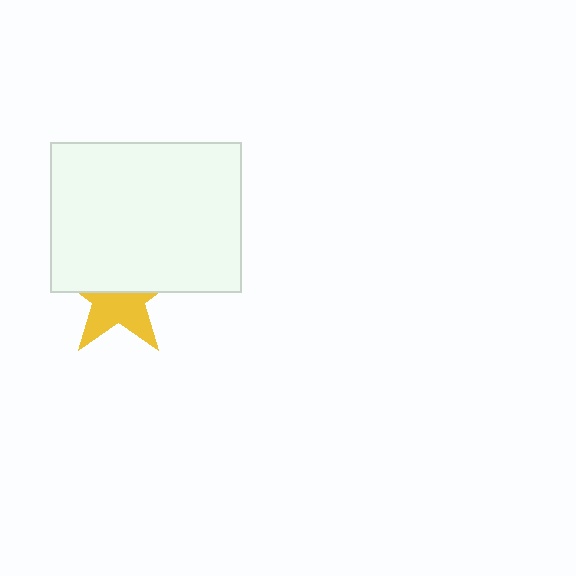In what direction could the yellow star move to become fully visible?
The yellow star could move down. That would shift it out from behind the white rectangle entirely.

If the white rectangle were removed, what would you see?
You would see the complete yellow star.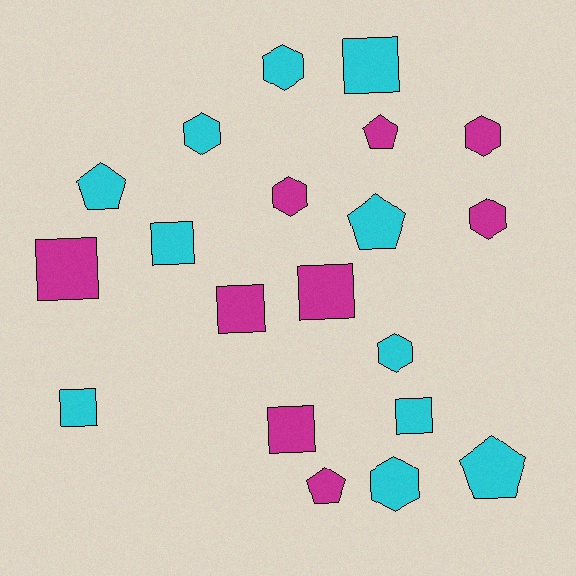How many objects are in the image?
There are 20 objects.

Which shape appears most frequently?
Square, with 8 objects.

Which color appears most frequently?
Cyan, with 11 objects.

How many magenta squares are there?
There are 4 magenta squares.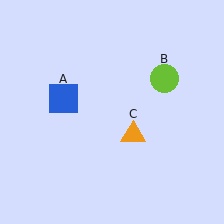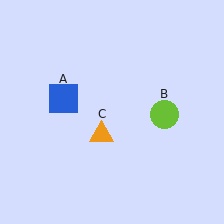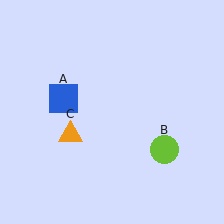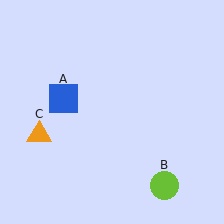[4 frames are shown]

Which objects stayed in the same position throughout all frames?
Blue square (object A) remained stationary.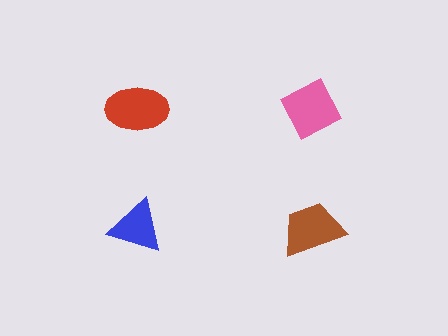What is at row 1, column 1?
A red ellipse.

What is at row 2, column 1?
A blue triangle.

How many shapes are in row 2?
2 shapes.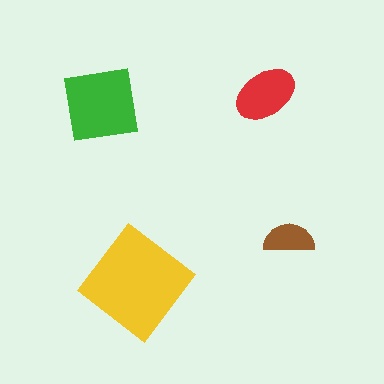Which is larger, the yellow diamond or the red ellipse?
The yellow diamond.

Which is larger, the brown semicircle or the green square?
The green square.